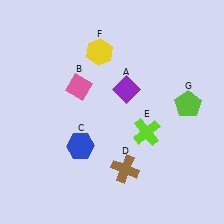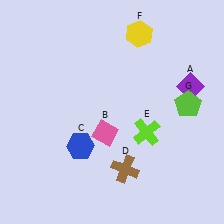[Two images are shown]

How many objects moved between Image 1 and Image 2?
3 objects moved between the two images.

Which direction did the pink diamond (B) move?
The pink diamond (B) moved down.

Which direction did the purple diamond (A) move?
The purple diamond (A) moved right.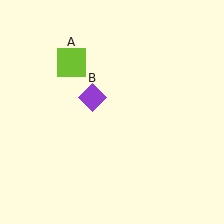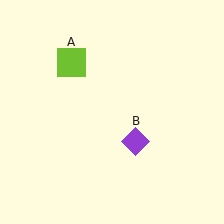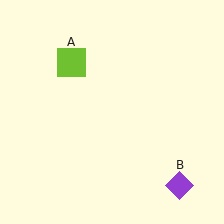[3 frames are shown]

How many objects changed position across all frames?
1 object changed position: purple diamond (object B).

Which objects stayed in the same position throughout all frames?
Lime square (object A) remained stationary.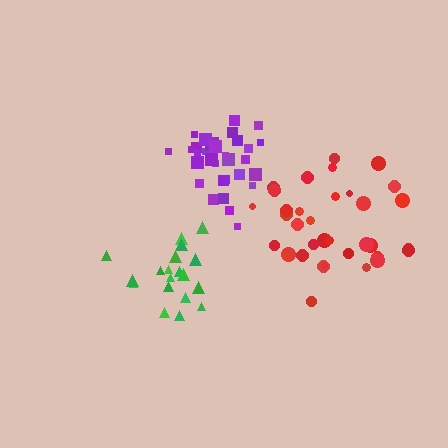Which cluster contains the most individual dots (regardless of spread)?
Red (34).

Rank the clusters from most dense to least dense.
purple, green, red.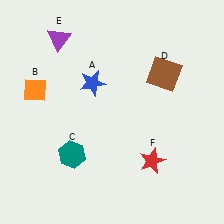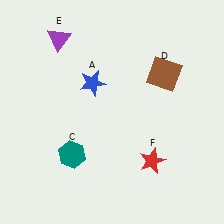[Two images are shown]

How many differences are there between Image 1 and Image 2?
There is 1 difference between the two images.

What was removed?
The orange diamond (B) was removed in Image 2.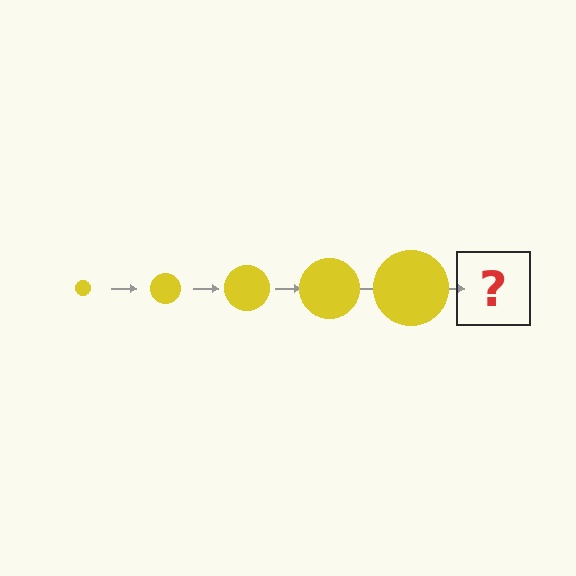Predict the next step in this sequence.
The next step is a yellow circle, larger than the previous one.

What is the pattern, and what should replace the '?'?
The pattern is that the circle gets progressively larger each step. The '?' should be a yellow circle, larger than the previous one.